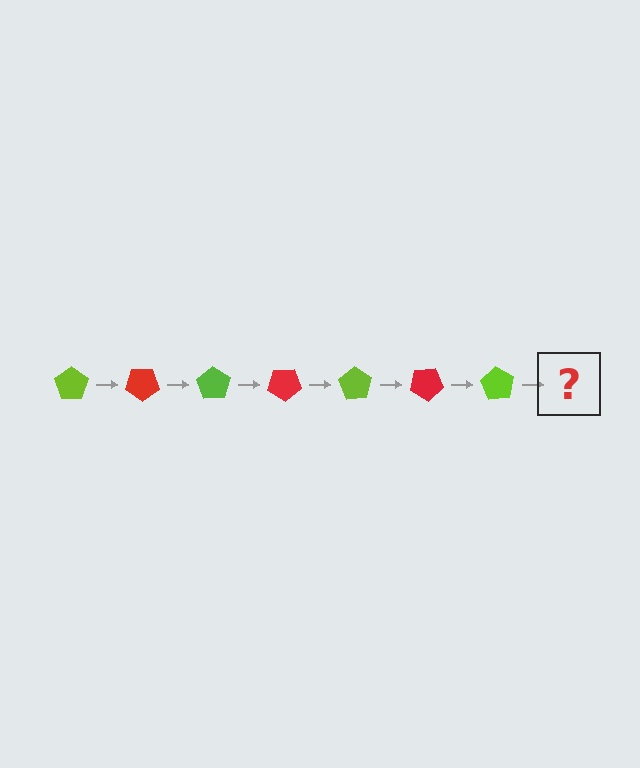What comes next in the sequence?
The next element should be a red pentagon, rotated 245 degrees from the start.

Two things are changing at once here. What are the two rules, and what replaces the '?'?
The two rules are that it rotates 35 degrees each step and the color cycles through lime and red. The '?' should be a red pentagon, rotated 245 degrees from the start.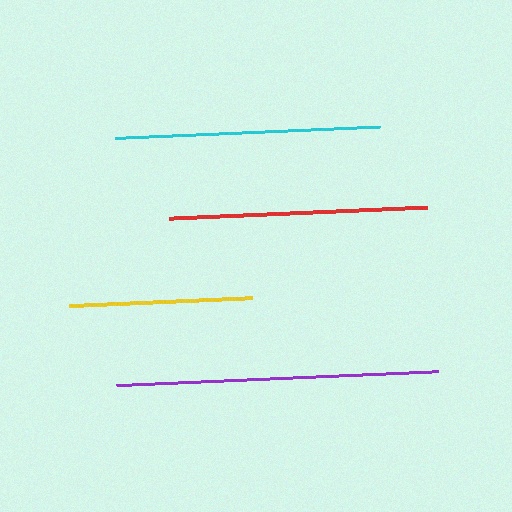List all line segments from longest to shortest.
From longest to shortest: purple, cyan, red, yellow.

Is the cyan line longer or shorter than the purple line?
The purple line is longer than the cyan line.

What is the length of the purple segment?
The purple segment is approximately 321 pixels long.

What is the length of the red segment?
The red segment is approximately 258 pixels long.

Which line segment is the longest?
The purple line is the longest at approximately 321 pixels.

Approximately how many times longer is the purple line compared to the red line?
The purple line is approximately 1.2 times the length of the red line.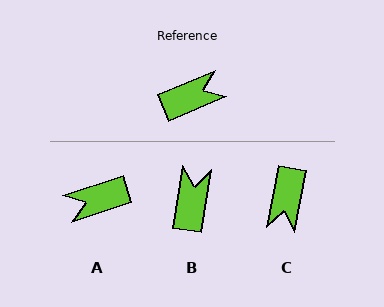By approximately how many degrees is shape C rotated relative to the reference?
Approximately 124 degrees clockwise.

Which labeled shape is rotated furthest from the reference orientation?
A, about 175 degrees away.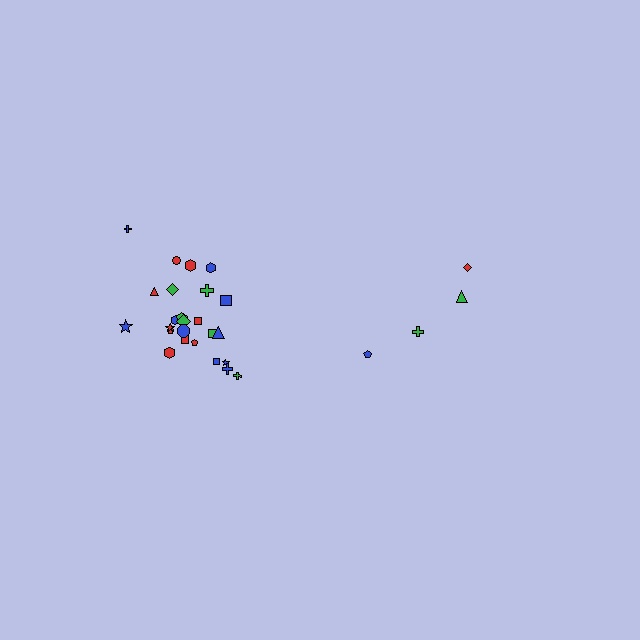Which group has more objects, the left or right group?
The left group.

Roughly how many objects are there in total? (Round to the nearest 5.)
Roughly 30 objects in total.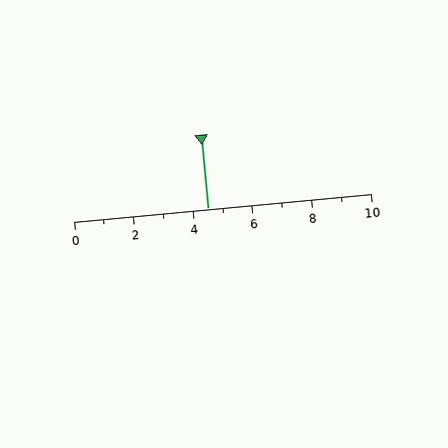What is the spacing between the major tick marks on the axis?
The major ticks are spaced 2 apart.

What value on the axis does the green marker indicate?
The marker indicates approximately 4.5.